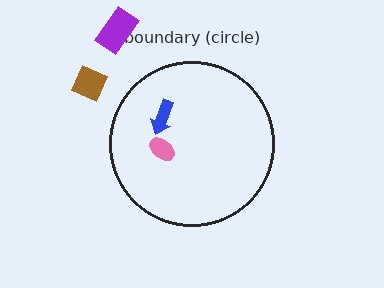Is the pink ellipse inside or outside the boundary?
Inside.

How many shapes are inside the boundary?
2 inside, 2 outside.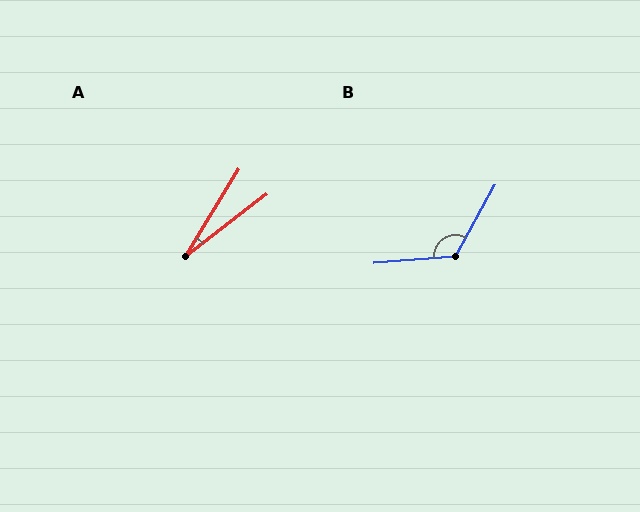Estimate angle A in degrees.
Approximately 21 degrees.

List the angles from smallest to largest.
A (21°), B (124°).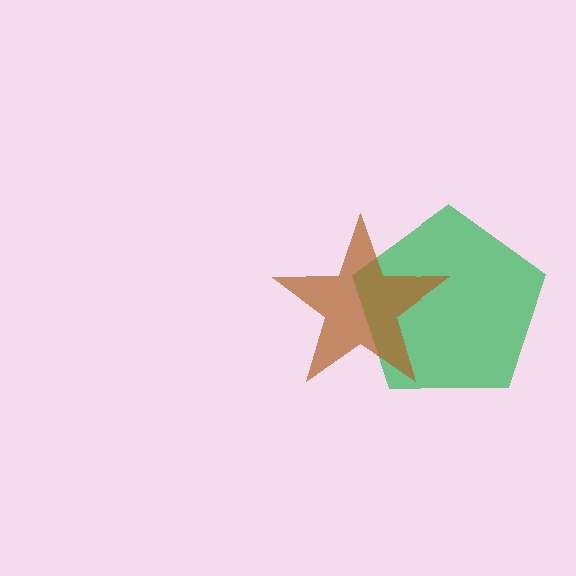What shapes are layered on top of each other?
The layered shapes are: a green pentagon, a brown star.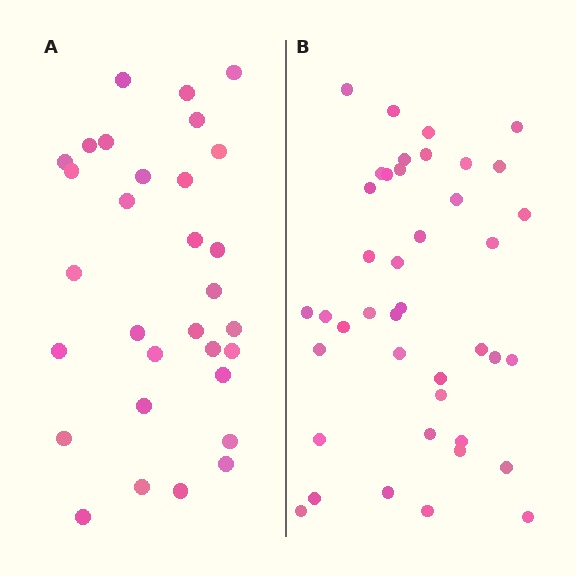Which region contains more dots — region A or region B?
Region B (the right region) has more dots.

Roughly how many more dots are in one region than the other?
Region B has roughly 10 or so more dots than region A.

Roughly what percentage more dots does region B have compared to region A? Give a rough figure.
About 30% more.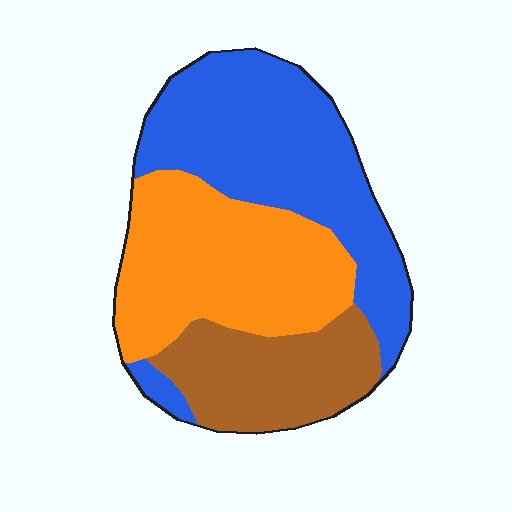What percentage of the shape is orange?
Orange covers roughly 35% of the shape.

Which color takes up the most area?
Blue, at roughly 40%.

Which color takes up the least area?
Brown, at roughly 20%.